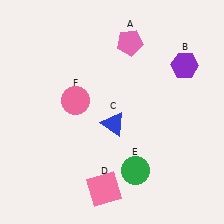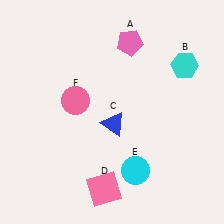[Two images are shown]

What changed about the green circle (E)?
In Image 1, E is green. In Image 2, it changed to cyan.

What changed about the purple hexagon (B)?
In Image 1, B is purple. In Image 2, it changed to cyan.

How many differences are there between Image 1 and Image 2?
There are 2 differences between the two images.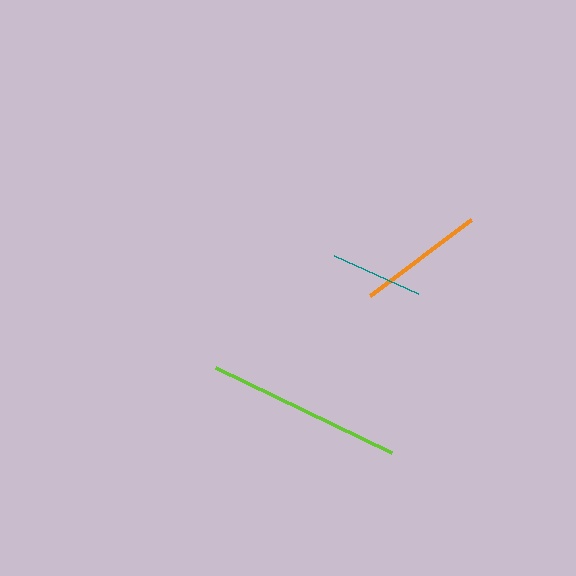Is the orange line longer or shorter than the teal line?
The orange line is longer than the teal line.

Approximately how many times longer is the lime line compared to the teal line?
The lime line is approximately 2.1 times the length of the teal line.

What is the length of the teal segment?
The teal segment is approximately 92 pixels long.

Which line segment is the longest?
The lime line is the longest at approximately 196 pixels.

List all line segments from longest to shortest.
From longest to shortest: lime, orange, teal.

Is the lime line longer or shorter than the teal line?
The lime line is longer than the teal line.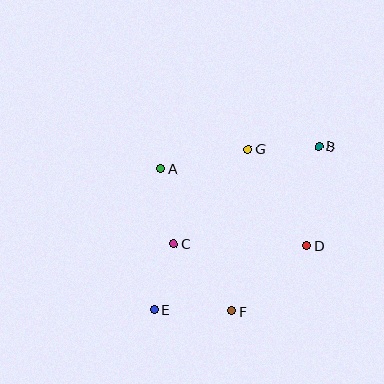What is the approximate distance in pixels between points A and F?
The distance between A and F is approximately 159 pixels.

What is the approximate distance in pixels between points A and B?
The distance between A and B is approximately 160 pixels.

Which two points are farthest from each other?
Points B and E are farthest from each other.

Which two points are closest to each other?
Points C and E are closest to each other.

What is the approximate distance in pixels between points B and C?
The distance between B and C is approximately 174 pixels.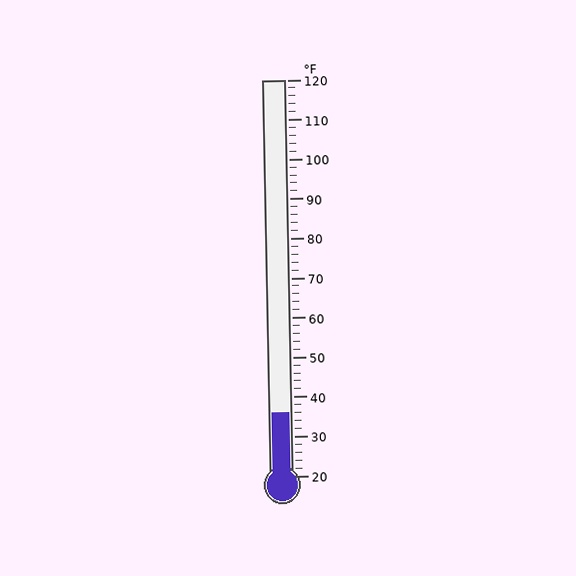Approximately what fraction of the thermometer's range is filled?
The thermometer is filled to approximately 15% of its range.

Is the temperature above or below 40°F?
The temperature is below 40°F.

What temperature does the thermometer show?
The thermometer shows approximately 36°F.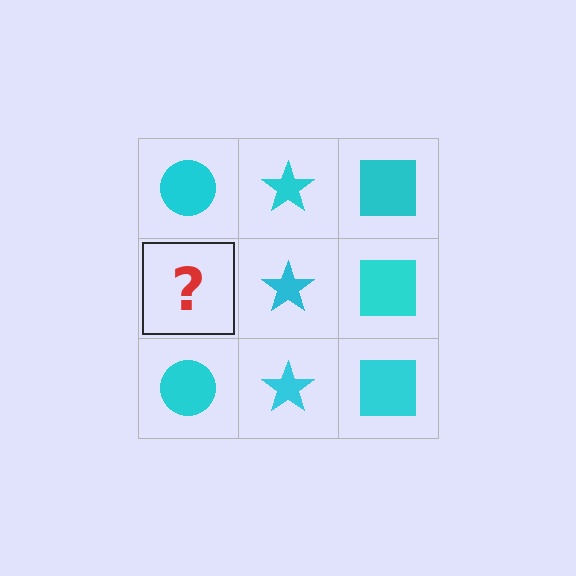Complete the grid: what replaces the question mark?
The question mark should be replaced with a cyan circle.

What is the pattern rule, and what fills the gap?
The rule is that each column has a consistent shape. The gap should be filled with a cyan circle.